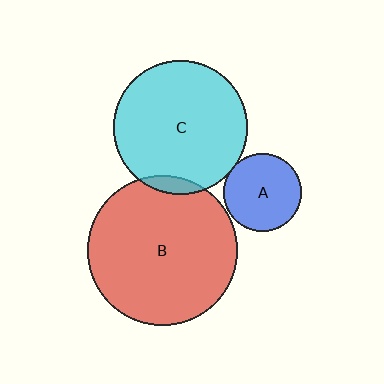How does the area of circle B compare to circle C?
Approximately 1.3 times.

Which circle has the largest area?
Circle B (red).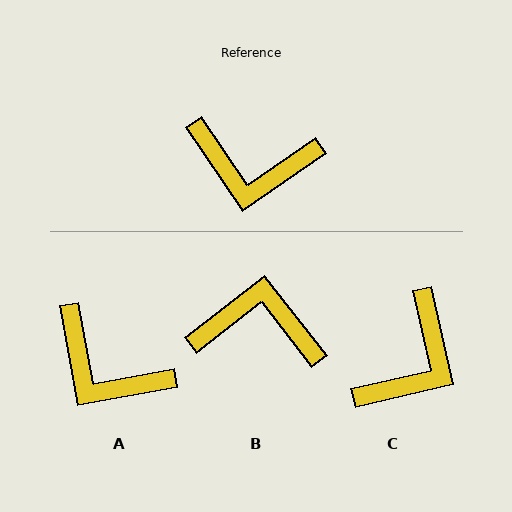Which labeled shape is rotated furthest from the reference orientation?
B, about 177 degrees away.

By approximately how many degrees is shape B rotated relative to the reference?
Approximately 177 degrees clockwise.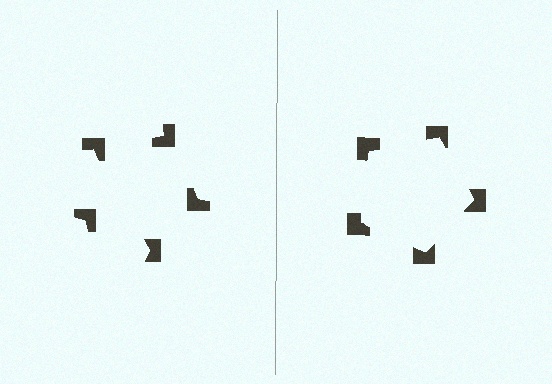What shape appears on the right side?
An illusory pentagon.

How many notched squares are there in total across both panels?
10 — 5 on each side.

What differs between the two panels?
The notched squares are positioned identically on both sides; only the wedge orientations differ. On the right they align to a pentagon; on the left they are misaligned.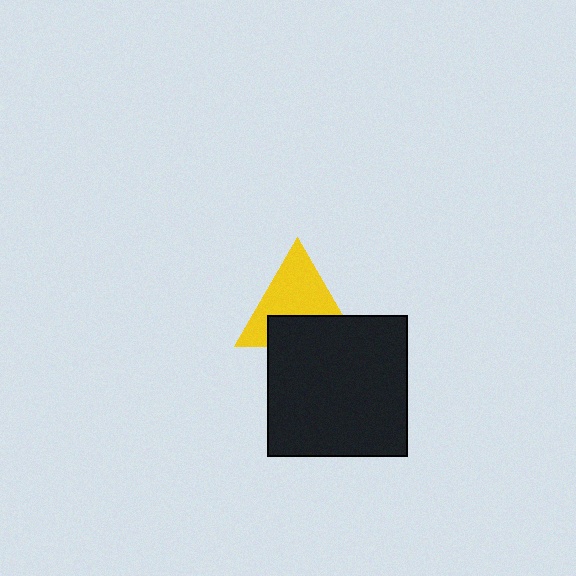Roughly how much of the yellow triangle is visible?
About half of it is visible (roughly 62%).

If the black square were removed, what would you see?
You would see the complete yellow triangle.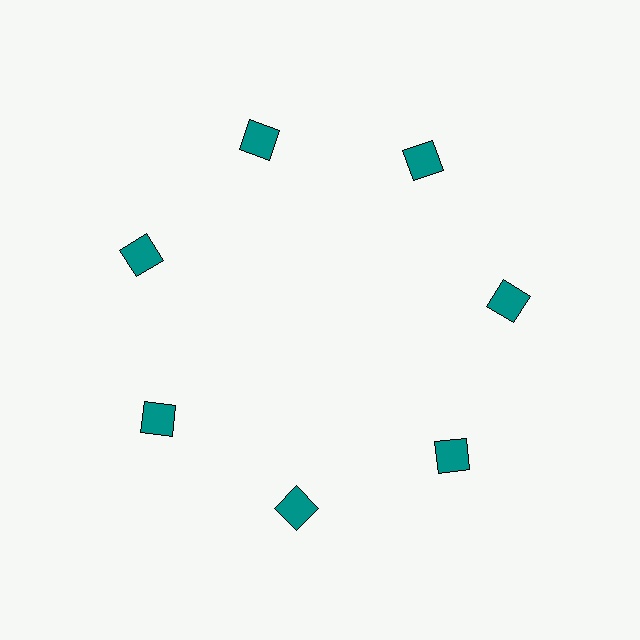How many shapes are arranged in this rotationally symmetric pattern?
There are 7 shapes, arranged in 7 groups of 1.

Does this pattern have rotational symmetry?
Yes, this pattern has 7-fold rotational symmetry. It looks the same after rotating 51 degrees around the center.